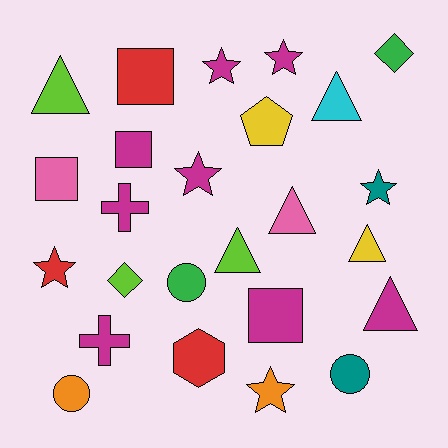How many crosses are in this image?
There are 2 crosses.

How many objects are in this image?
There are 25 objects.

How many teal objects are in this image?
There are 2 teal objects.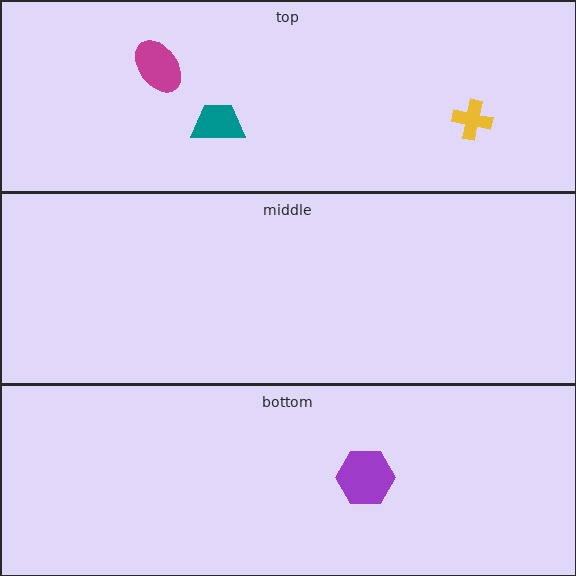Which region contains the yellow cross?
The top region.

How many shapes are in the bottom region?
1.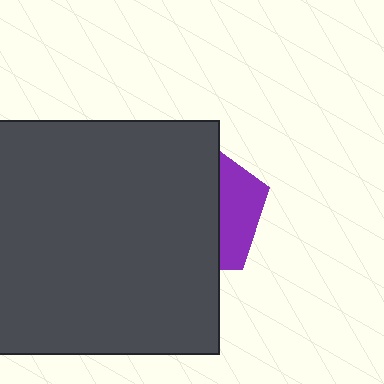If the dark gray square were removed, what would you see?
You would see the complete purple pentagon.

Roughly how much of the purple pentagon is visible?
A small part of it is visible (roughly 31%).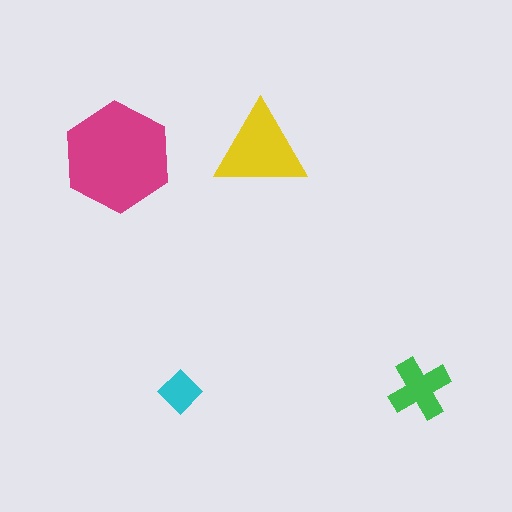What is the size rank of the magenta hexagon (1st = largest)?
1st.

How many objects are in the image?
There are 4 objects in the image.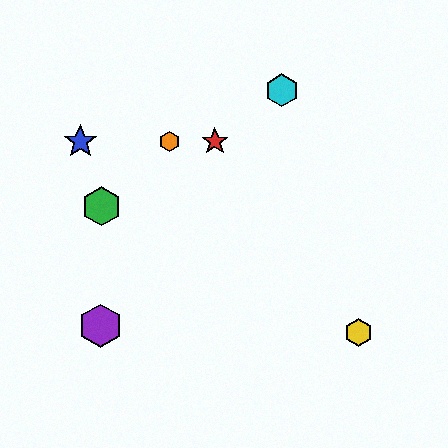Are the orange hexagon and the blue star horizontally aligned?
Yes, both are at y≈142.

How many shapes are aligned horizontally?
3 shapes (the red star, the blue star, the orange hexagon) are aligned horizontally.